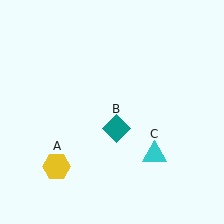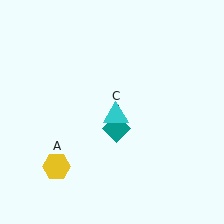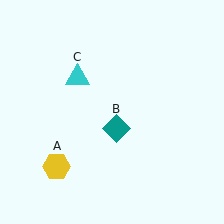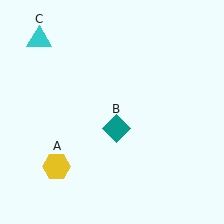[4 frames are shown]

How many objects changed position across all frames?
1 object changed position: cyan triangle (object C).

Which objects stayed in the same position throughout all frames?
Yellow hexagon (object A) and teal diamond (object B) remained stationary.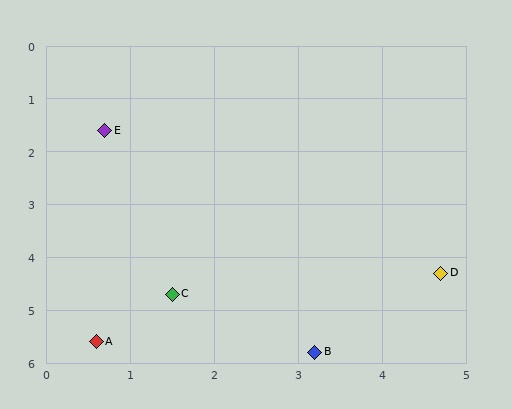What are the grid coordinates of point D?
Point D is at approximately (4.7, 4.3).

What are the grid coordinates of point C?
Point C is at approximately (1.5, 4.7).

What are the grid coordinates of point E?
Point E is at approximately (0.7, 1.6).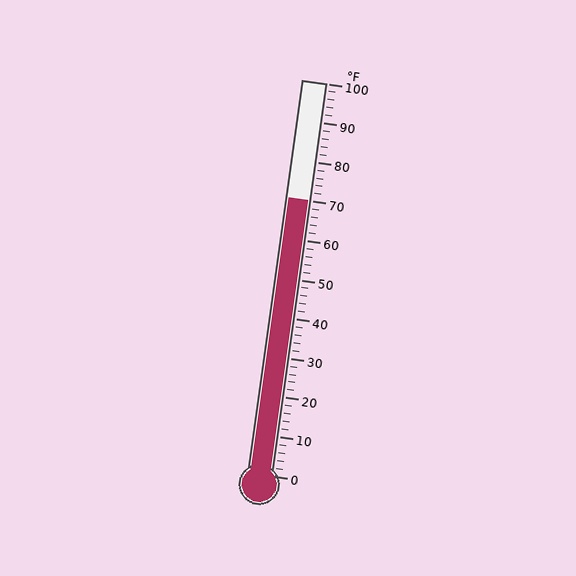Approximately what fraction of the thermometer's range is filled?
The thermometer is filled to approximately 70% of its range.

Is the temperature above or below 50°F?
The temperature is above 50°F.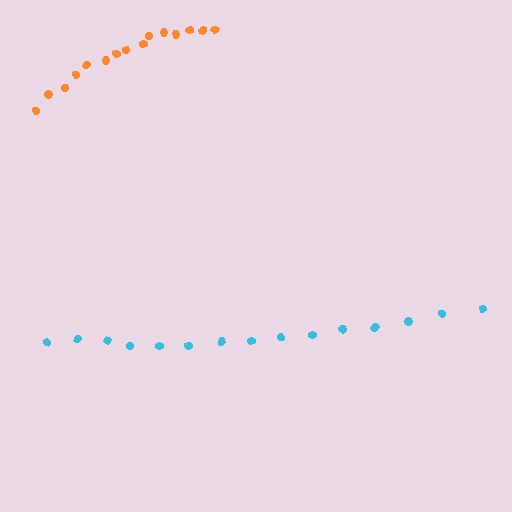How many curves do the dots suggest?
There are 2 distinct paths.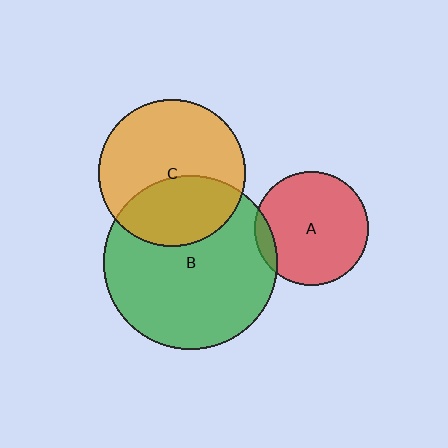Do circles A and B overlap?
Yes.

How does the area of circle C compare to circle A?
Approximately 1.7 times.